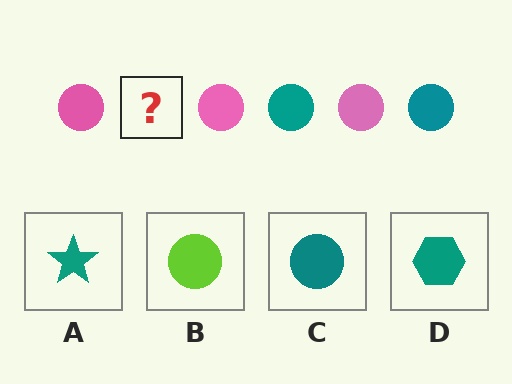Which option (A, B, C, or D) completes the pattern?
C.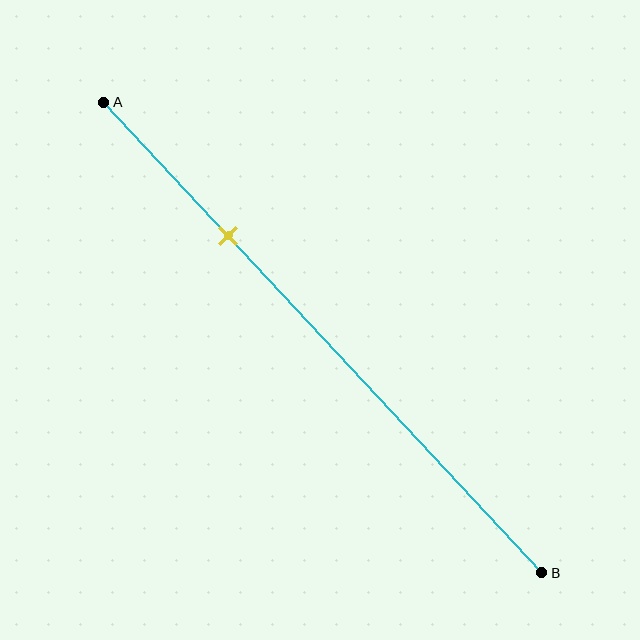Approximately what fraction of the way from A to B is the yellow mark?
The yellow mark is approximately 30% of the way from A to B.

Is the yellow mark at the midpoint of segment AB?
No, the mark is at about 30% from A, not at the 50% midpoint.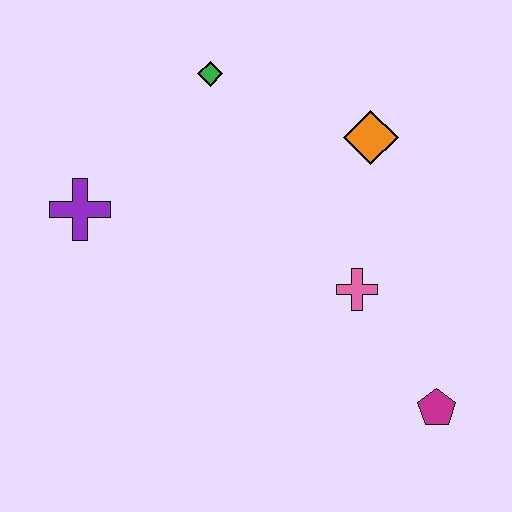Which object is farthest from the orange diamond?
The purple cross is farthest from the orange diamond.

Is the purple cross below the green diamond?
Yes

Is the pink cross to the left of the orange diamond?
Yes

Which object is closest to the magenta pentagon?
The pink cross is closest to the magenta pentagon.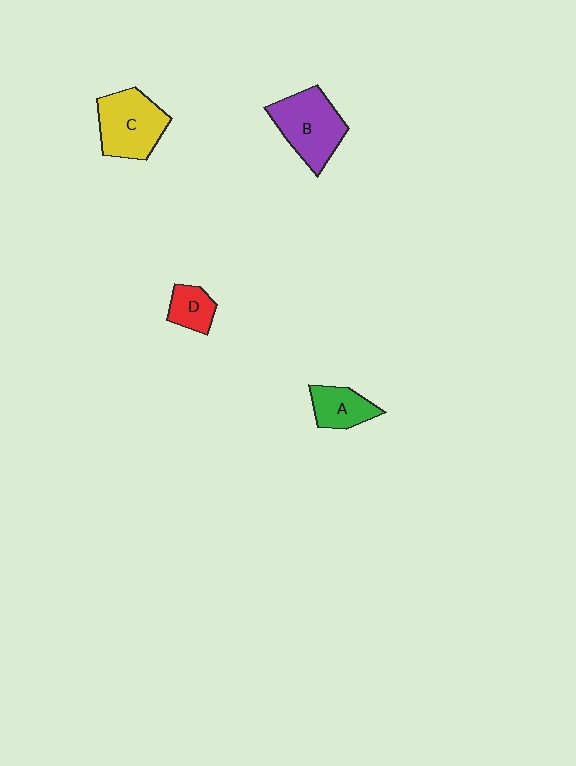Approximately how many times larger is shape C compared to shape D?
Approximately 2.2 times.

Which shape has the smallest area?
Shape D (red).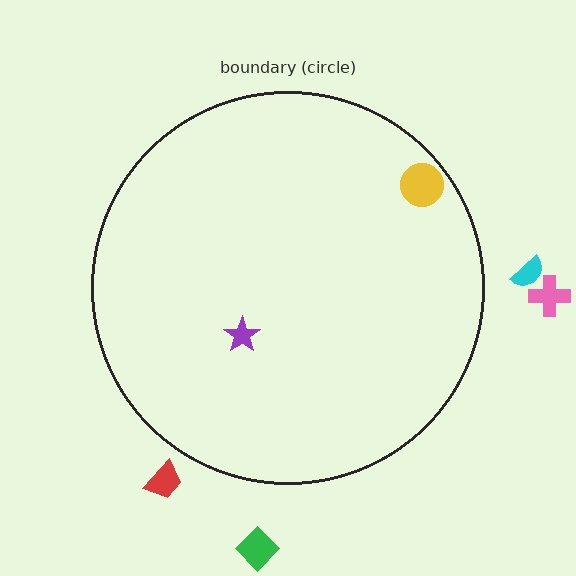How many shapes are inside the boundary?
2 inside, 4 outside.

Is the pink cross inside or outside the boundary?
Outside.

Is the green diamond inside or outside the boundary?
Outside.